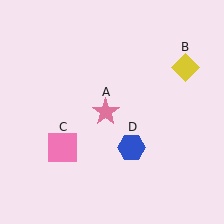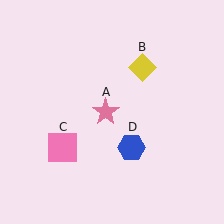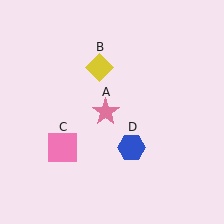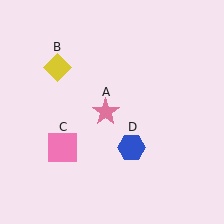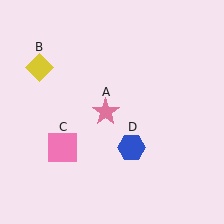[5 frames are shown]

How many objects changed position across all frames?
1 object changed position: yellow diamond (object B).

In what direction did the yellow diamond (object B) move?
The yellow diamond (object B) moved left.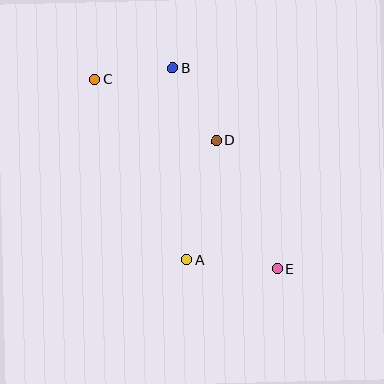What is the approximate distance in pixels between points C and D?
The distance between C and D is approximately 135 pixels.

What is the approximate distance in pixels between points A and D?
The distance between A and D is approximately 123 pixels.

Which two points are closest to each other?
Points B and C are closest to each other.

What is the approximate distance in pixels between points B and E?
The distance between B and E is approximately 226 pixels.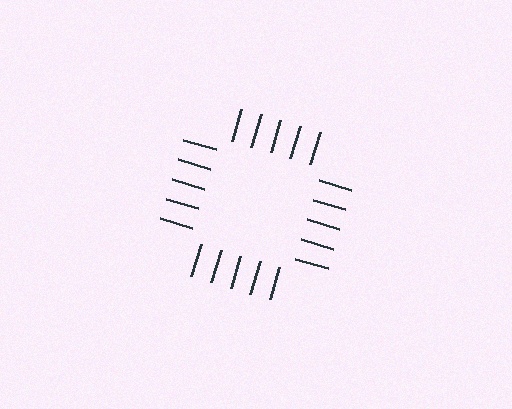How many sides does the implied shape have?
4 sides — the line-ends trace a square.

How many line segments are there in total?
20 — 5 along each of the 4 edges.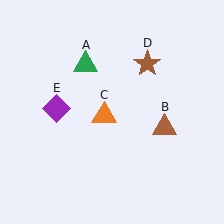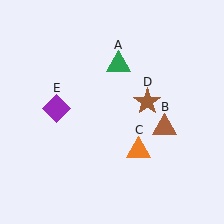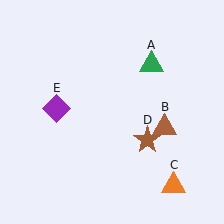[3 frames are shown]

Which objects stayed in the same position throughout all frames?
Brown triangle (object B) and purple diamond (object E) remained stationary.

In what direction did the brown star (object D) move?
The brown star (object D) moved down.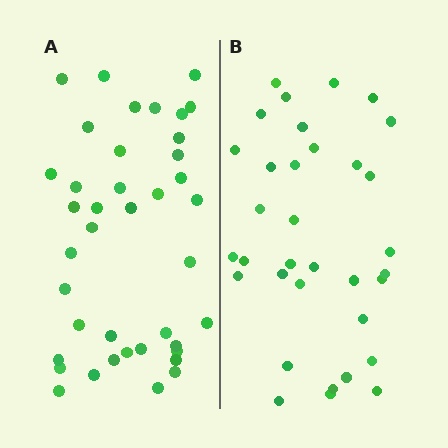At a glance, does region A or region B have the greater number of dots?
Region A (the left region) has more dots.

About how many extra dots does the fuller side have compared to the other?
Region A has about 6 more dots than region B.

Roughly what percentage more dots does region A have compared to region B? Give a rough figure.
About 20% more.